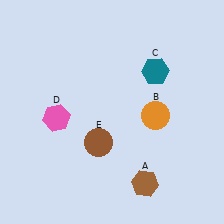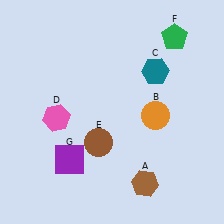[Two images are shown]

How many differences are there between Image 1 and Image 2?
There are 2 differences between the two images.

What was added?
A green pentagon (F), a purple square (G) were added in Image 2.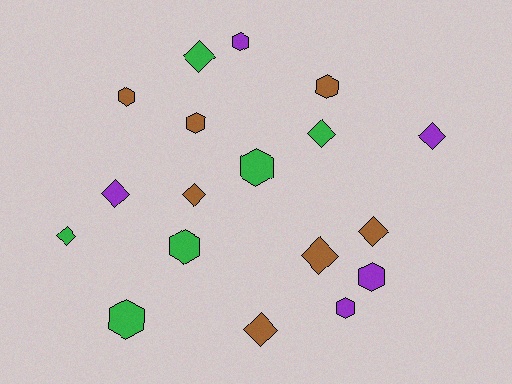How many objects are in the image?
There are 18 objects.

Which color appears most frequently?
Brown, with 7 objects.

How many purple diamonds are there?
There are 2 purple diamonds.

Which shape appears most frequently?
Hexagon, with 9 objects.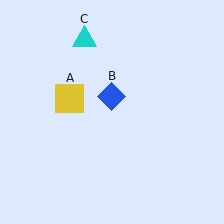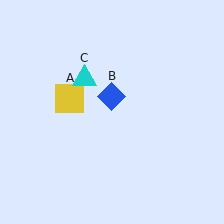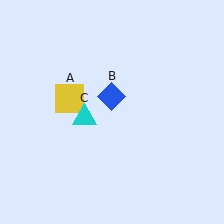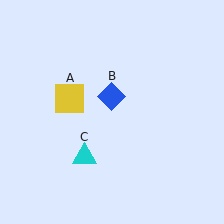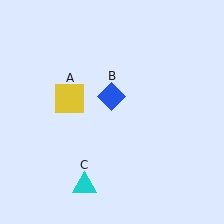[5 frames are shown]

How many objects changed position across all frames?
1 object changed position: cyan triangle (object C).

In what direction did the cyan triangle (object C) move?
The cyan triangle (object C) moved down.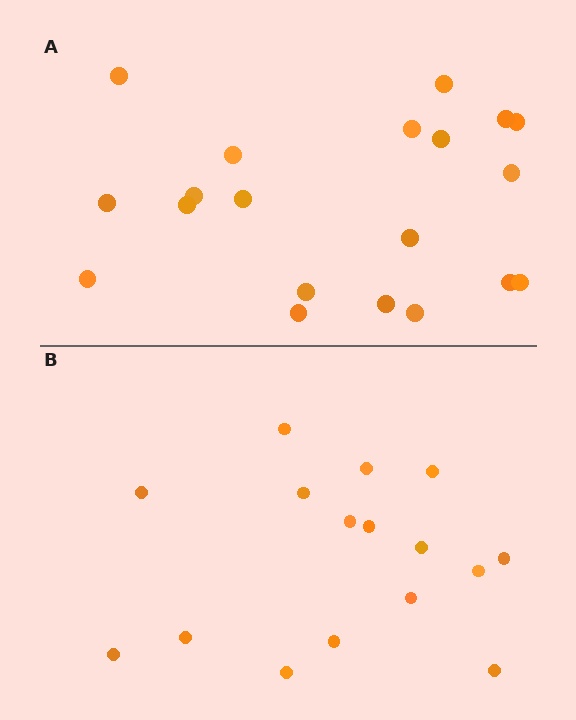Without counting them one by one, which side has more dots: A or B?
Region A (the top region) has more dots.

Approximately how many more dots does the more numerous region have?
Region A has about 4 more dots than region B.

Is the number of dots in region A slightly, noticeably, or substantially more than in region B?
Region A has noticeably more, but not dramatically so. The ratio is roughly 1.2 to 1.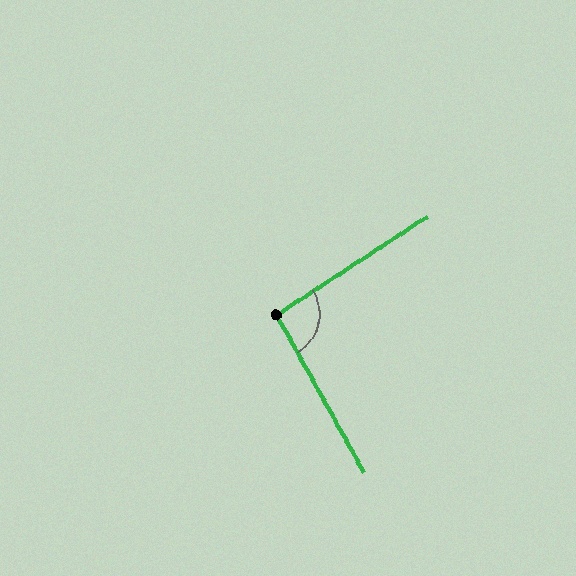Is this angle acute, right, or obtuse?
It is approximately a right angle.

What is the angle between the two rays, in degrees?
Approximately 94 degrees.